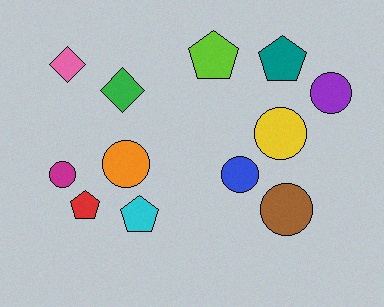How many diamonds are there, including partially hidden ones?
There are 2 diamonds.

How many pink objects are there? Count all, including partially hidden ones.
There is 1 pink object.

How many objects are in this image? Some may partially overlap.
There are 12 objects.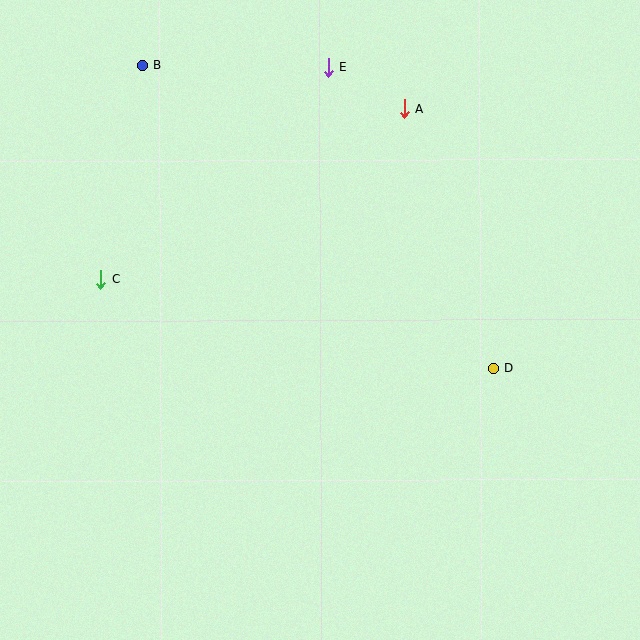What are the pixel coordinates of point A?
Point A is at (404, 108).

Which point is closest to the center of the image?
Point D at (493, 368) is closest to the center.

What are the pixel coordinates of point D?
Point D is at (493, 368).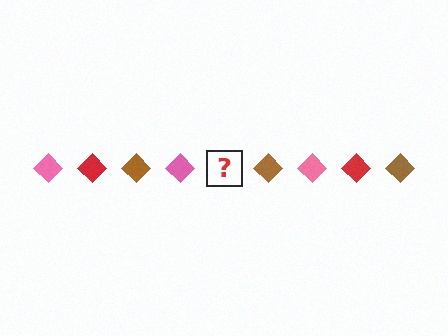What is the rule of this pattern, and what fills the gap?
The rule is that the pattern cycles through pink, red, brown diamonds. The gap should be filled with a red diamond.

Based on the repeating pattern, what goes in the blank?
The blank should be a red diamond.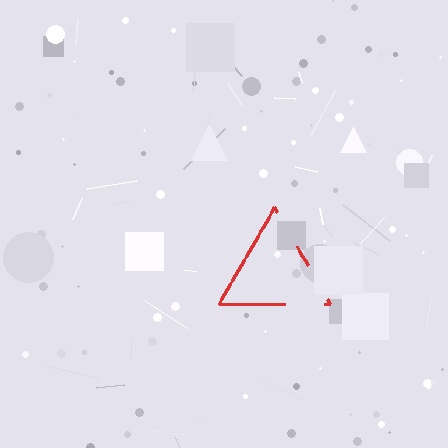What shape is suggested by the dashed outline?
The dashed outline suggests a triangle.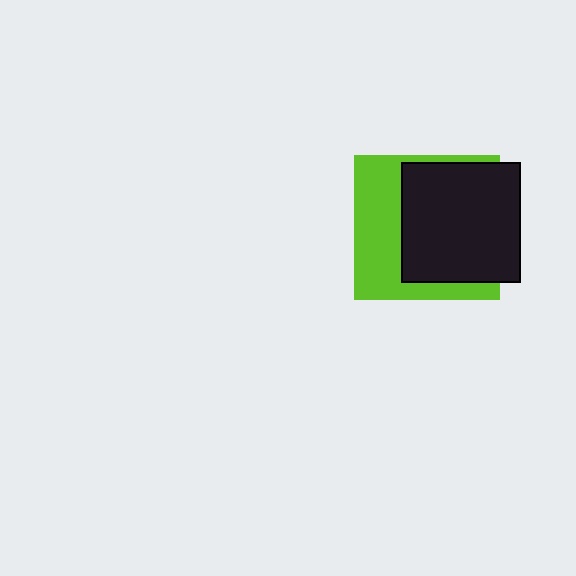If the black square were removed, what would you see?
You would see the complete lime square.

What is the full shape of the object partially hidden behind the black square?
The partially hidden object is a lime square.